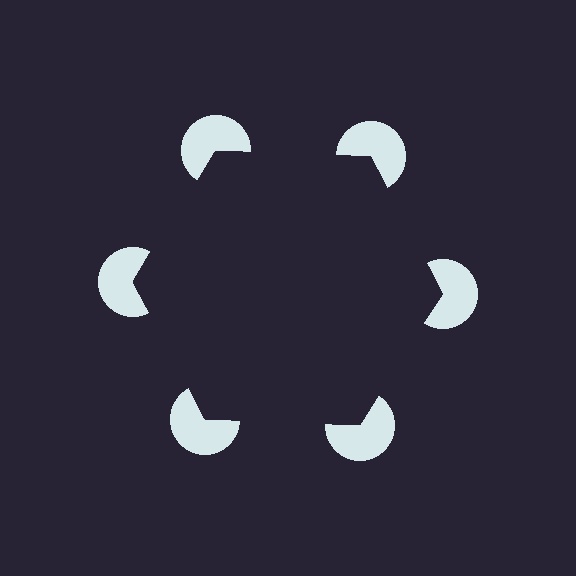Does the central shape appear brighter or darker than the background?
It typically appears slightly darker than the background, even though no actual brightness change is drawn.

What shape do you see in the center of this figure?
An illusory hexagon — its edges are inferred from the aligned wedge cuts in the pac-man discs, not physically drawn.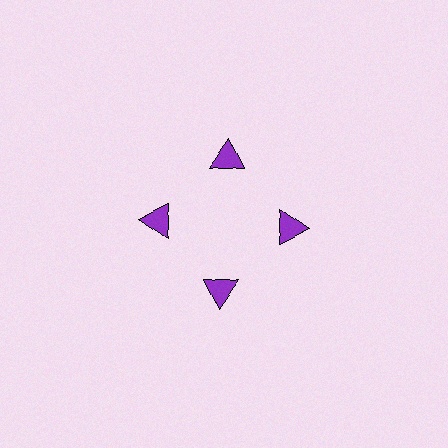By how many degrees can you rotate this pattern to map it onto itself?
The pattern maps onto itself every 90 degrees of rotation.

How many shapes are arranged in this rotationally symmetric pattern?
There are 4 shapes, arranged in 4 groups of 1.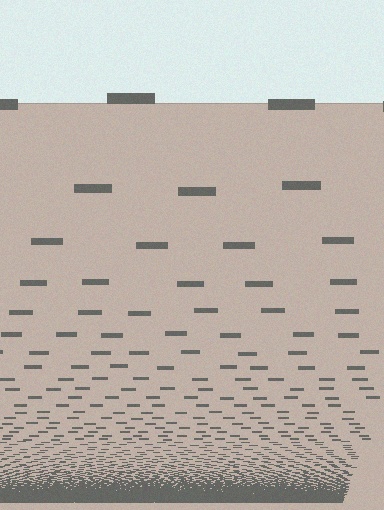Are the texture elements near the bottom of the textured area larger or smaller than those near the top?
Smaller. The gradient is inverted — elements near the bottom are smaller and denser.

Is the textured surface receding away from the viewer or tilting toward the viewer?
The surface appears to tilt toward the viewer. Texture elements get larger and sparser toward the top.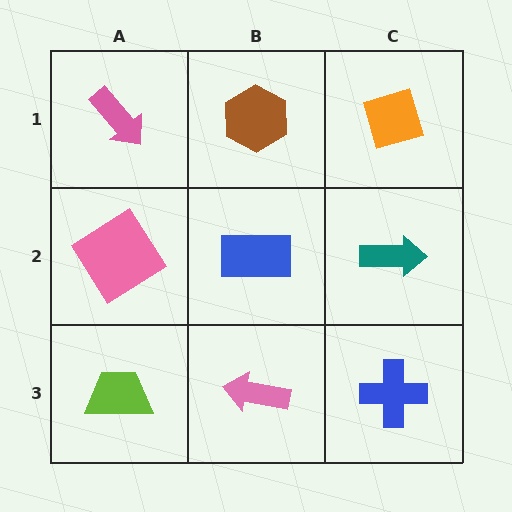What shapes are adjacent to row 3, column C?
A teal arrow (row 2, column C), a pink arrow (row 3, column B).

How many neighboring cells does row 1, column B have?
3.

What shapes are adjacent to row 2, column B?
A brown hexagon (row 1, column B), a pink arrow (row 3, column B), a pink diamond (row 2, column A), a teal arrow (row 2, column C).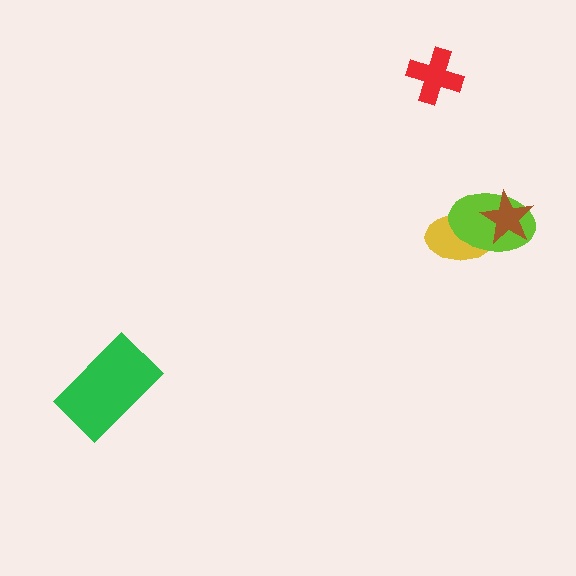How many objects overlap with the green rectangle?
0 objects overlap with the green rectangle.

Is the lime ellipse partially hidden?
Yes, it is partially covered by another shape.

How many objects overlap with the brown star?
2 objects overlap with the brown star.